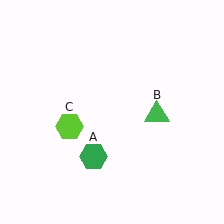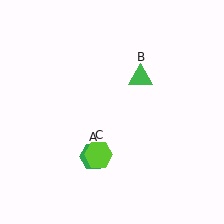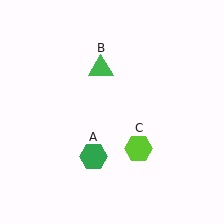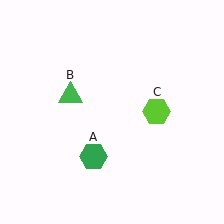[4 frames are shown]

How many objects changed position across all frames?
2 objects changed position: green triangle (object B), lime hexagon (object C).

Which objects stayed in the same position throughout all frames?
Green hexagon (object A) remained stationary.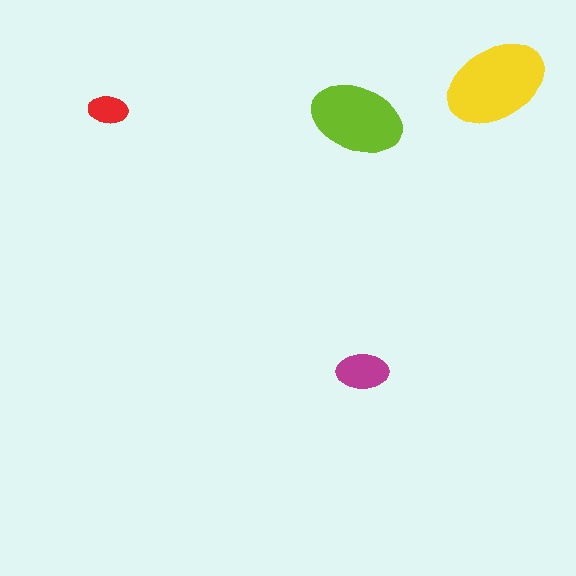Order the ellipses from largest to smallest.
the yellow one, the lime one, the magenta one, the red one.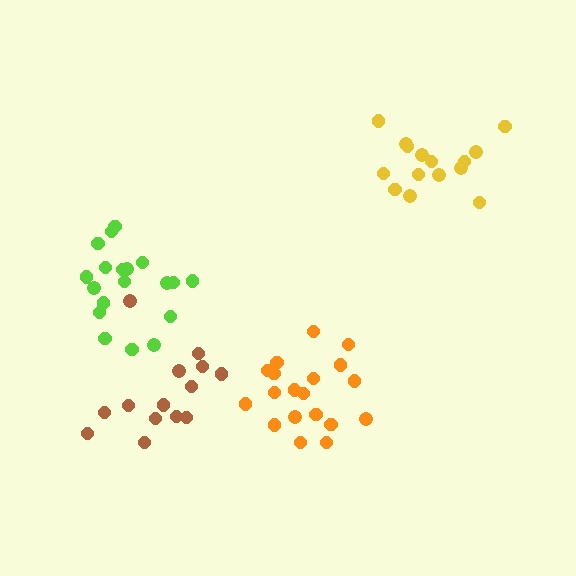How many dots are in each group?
Group 1: 19 dots, Group 2: 19 dots, Group 3: 14 dots, Group 4: 15 dots (67 total).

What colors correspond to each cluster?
The clusters are colored: orange, lime, brown, yellow.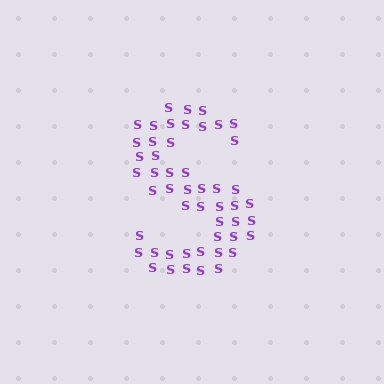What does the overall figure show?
The overall figure shows the letter S.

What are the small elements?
The small elements are letter S's.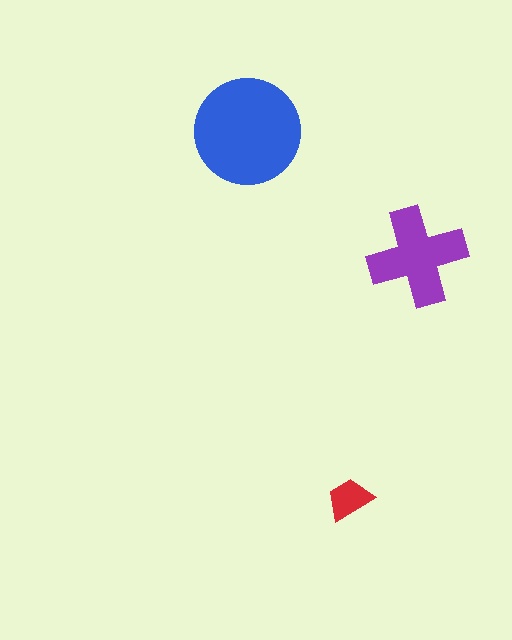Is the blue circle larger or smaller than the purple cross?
Larger.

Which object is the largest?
The blue circle.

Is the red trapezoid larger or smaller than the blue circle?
Smaller.